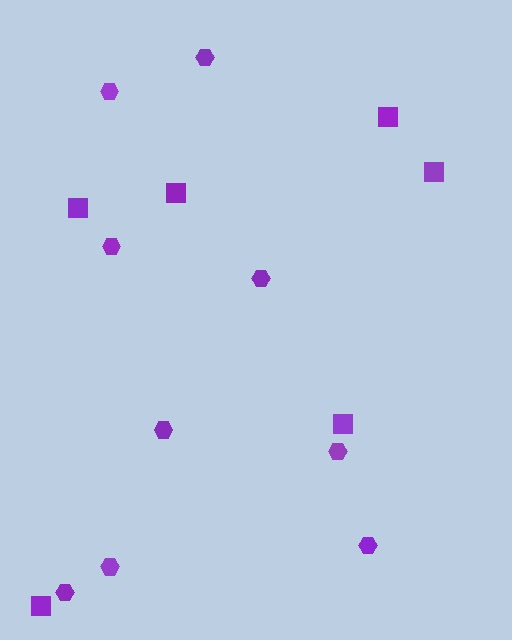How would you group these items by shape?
There are 2 groups: one group of hexagons (9) and one group of squares (6).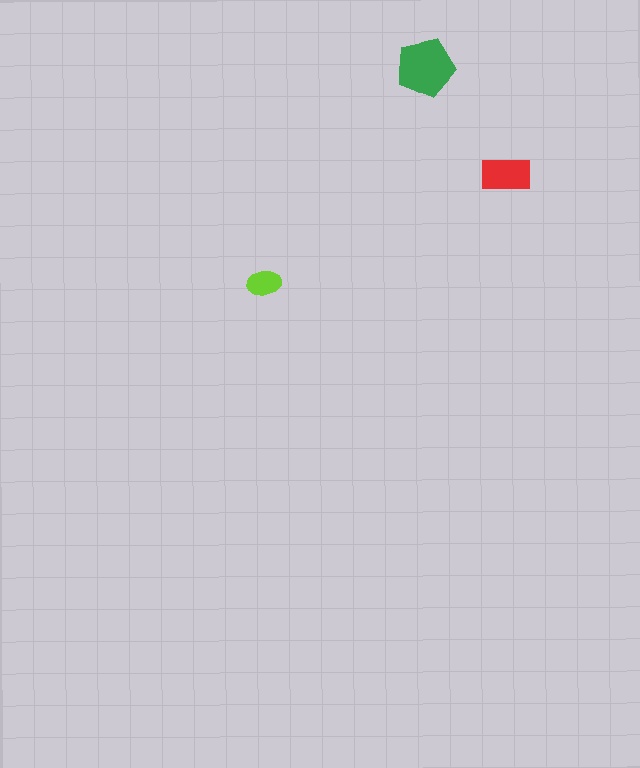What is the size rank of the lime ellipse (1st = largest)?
3rd.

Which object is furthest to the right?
The red rectangle is rightmost.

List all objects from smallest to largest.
The lime ellipse, the red rectangle, the green pentagon.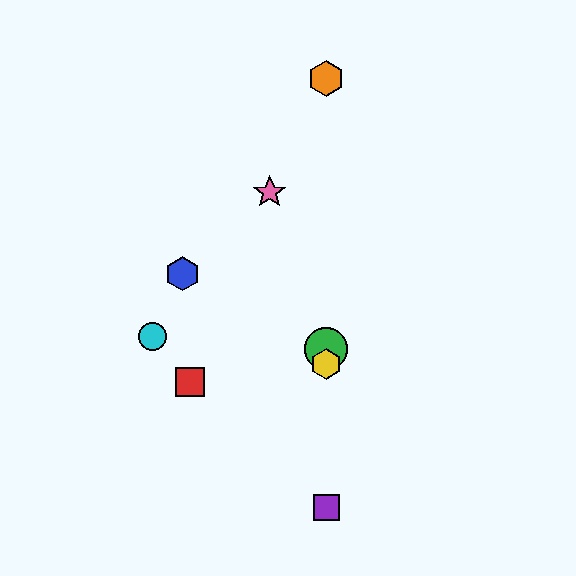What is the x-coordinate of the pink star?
The pink star is at x≈270.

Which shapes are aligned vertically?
The green circle, the yellow hexagon, the purple square, the orange hexagon are aligned vertically.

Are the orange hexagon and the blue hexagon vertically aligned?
No, the orange hexagon is at x≈326 and the blue hexagon is at x≈183.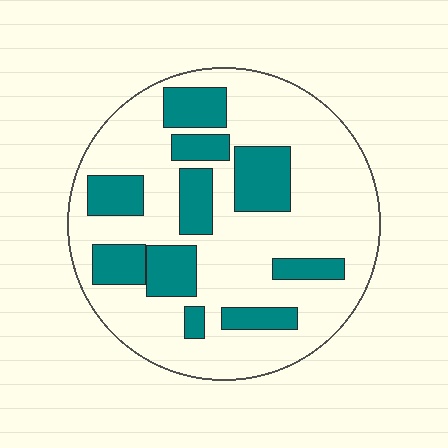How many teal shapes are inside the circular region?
10.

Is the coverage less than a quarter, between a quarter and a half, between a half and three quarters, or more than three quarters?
Between a quarter and a half.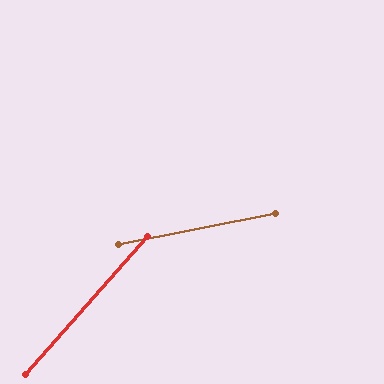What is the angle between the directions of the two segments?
Approximately 37 degrees.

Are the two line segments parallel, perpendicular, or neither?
Neither parallel nor perpendicular — they differ by about 37°.